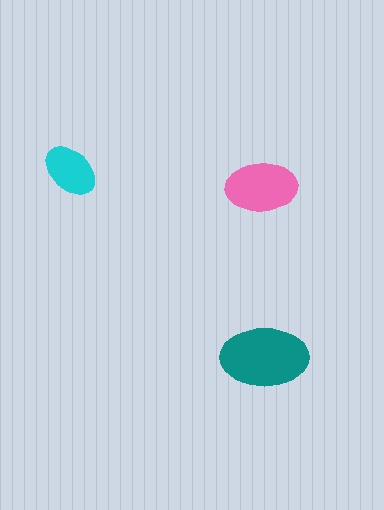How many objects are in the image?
There are 3 objects in the image.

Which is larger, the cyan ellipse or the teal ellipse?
The teal one.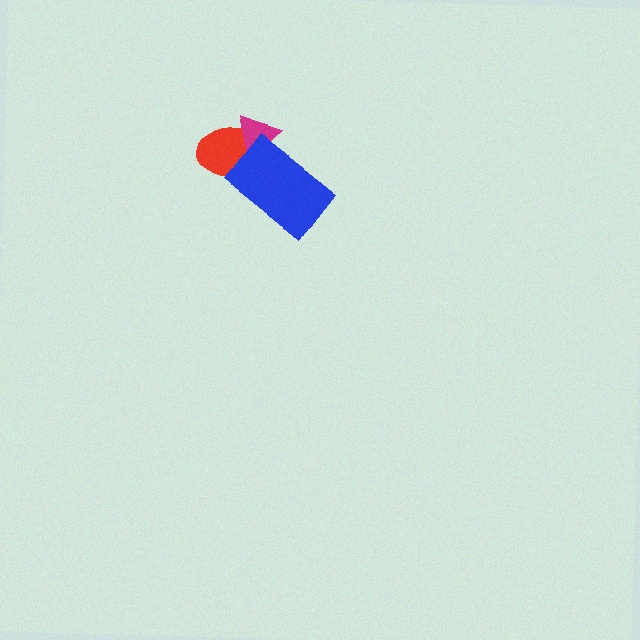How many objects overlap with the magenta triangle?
2 objects overlap with the magenta triangle.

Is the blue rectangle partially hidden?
No, no other shape covers it.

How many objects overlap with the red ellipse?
2 objects overlap with the red ellipse.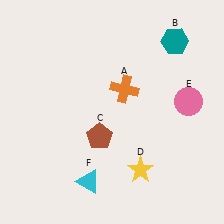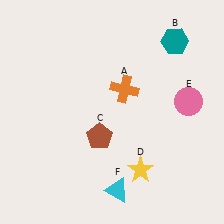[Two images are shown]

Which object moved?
The cyan triangle (F) moved right.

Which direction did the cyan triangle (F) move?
The cyan triangle (F) moved right.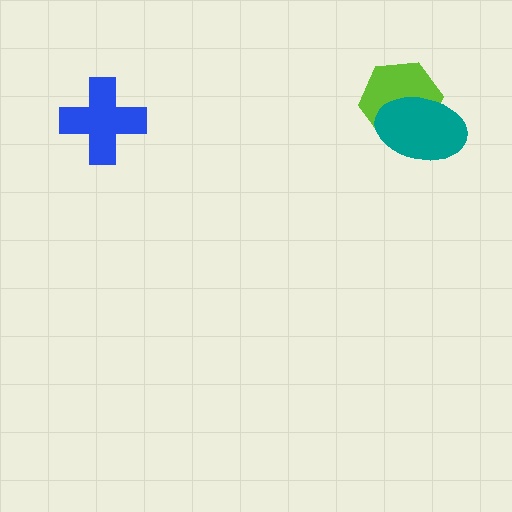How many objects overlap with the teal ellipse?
1 object overlaps with the teal ellipse.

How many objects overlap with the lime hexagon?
1 object overlaps with the lime hexagon.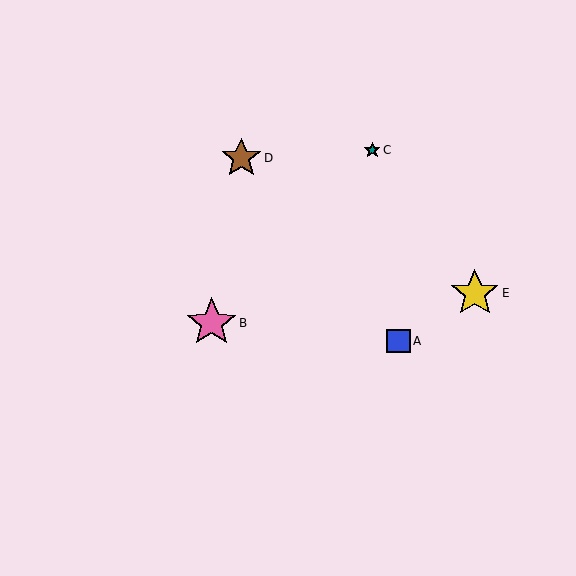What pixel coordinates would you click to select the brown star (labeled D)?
Click at (241, 158) to select the brown star D.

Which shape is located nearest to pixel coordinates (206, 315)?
The pink star (labeled B) at (212, 323) is nearest to that location.